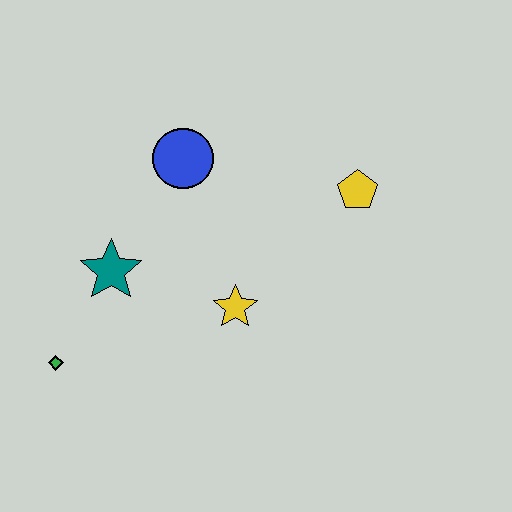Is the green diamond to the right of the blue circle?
No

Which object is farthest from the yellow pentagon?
The green diamond is farthest from the yellow pentagon.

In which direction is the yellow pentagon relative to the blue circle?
The yellow pentagon is to the right of the blue circle.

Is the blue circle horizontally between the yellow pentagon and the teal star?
Yes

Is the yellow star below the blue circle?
Yes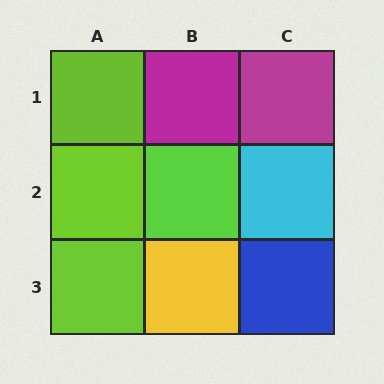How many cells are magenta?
2 cells are magenta.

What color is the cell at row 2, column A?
Lime.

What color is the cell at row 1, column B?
Magenta.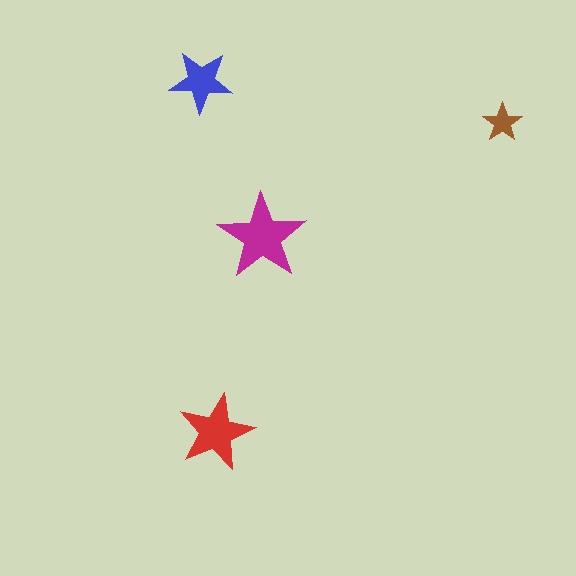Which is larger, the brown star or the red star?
The red one.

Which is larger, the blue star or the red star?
The red one.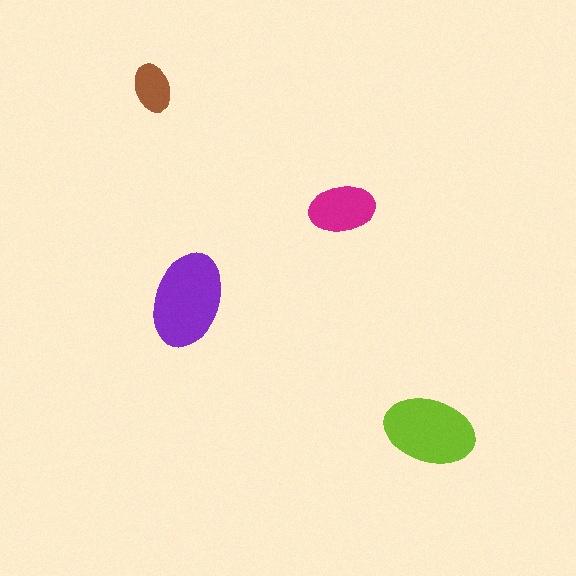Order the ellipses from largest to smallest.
the purple one, the lime one, the magenta one, the brown one.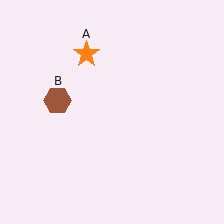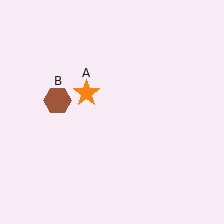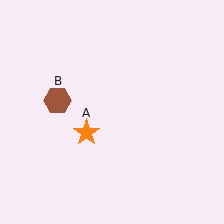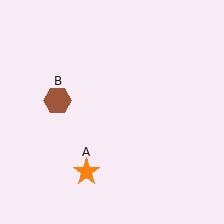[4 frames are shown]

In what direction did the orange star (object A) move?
The orange star (object A) moved down.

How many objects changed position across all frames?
1 object changed position: orange star (object A).